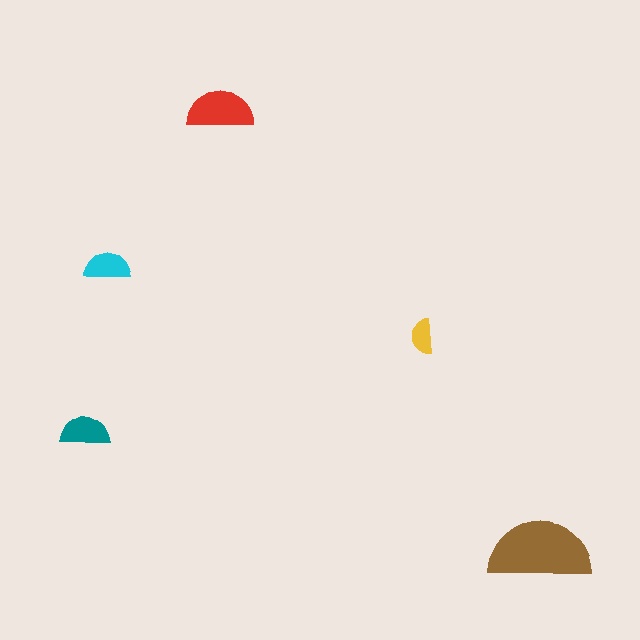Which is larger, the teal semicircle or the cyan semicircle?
The teal one.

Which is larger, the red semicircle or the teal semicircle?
The red one.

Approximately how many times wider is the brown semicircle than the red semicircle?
About 1.5 times wider.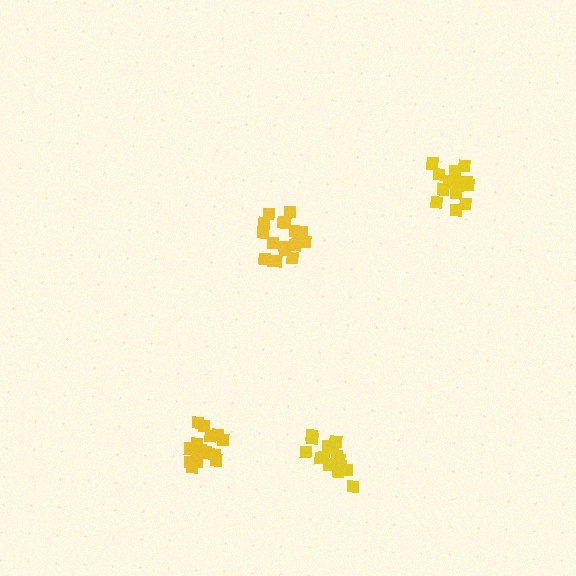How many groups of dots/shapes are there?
There are 4 groups.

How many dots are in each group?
Group 1: 19 dots, Group 2: 15 dots, Group 3: 15 dots, Group 4: 14 dots (63 total).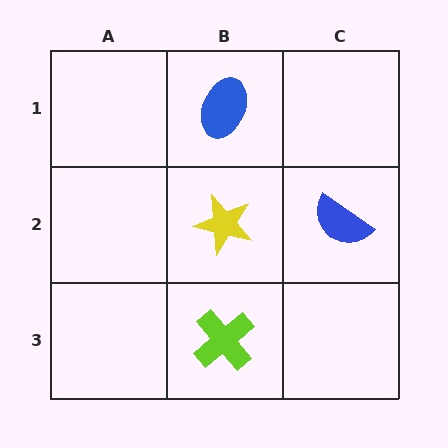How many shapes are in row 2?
2 shapes.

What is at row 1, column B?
A blue ellipse.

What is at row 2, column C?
A blue semicircle.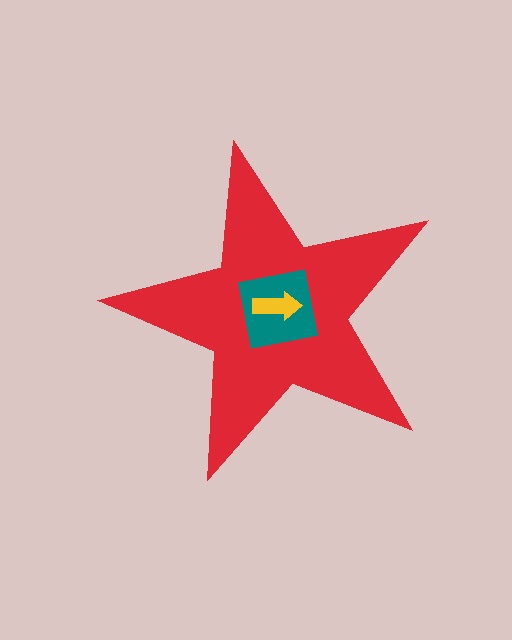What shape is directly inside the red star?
The teal square.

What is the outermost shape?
The red star.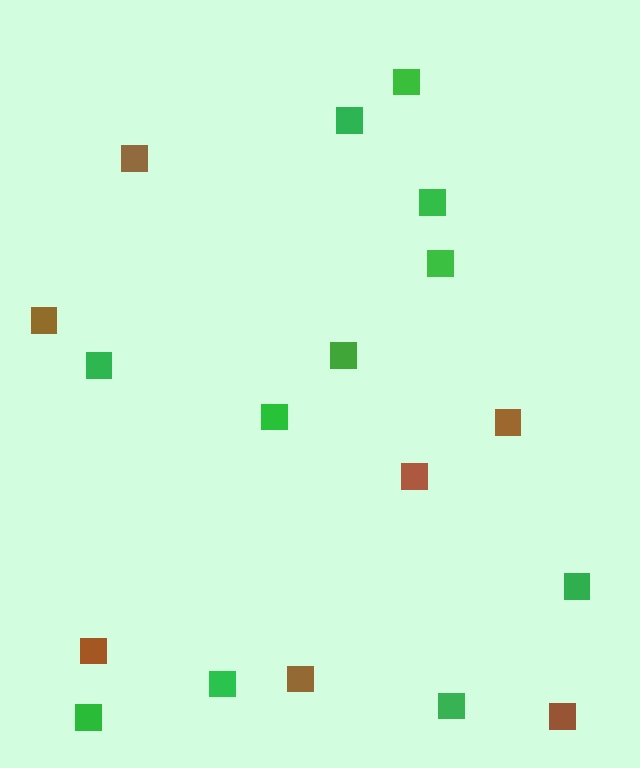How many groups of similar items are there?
There are 2 groups: one group of brown squares (7) and one group of green squares (11).